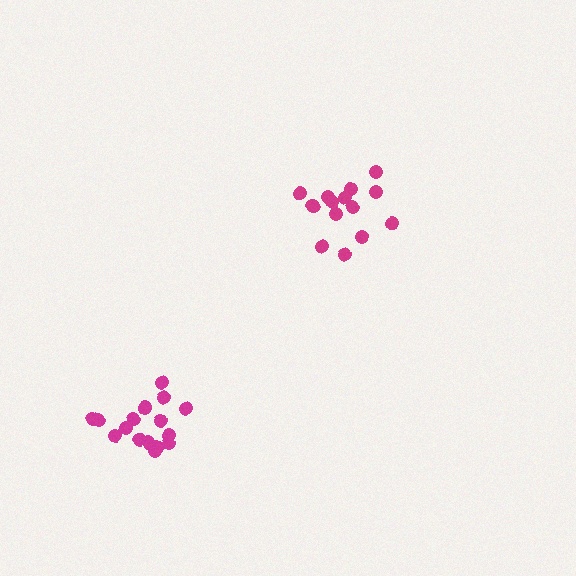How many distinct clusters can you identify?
There are 2 distinct clusters.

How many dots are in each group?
Group 1: 17 dots, Group 2: 14 dots (31 total).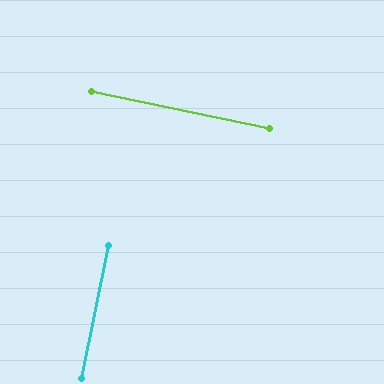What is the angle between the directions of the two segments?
Approximately 90 degrees.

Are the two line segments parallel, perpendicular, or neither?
Perpendicular — they meet at approximately 90°.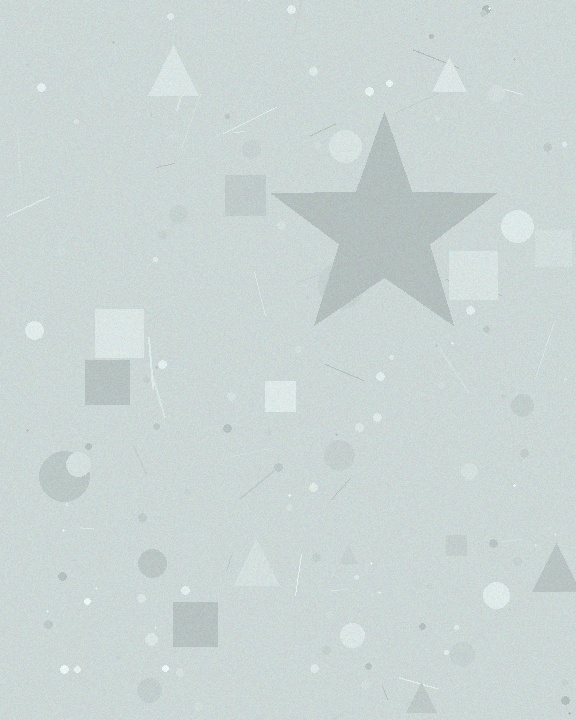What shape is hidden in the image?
A star is hidden in the image.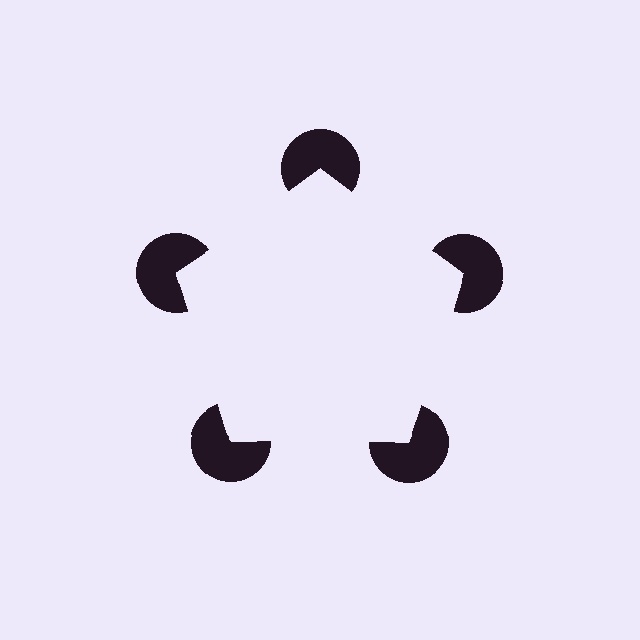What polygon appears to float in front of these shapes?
An illusory pentagon — its edges are inferred from the aligned wedge cuts in the pac-man discs, not physically drawn.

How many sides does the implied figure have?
5 sides.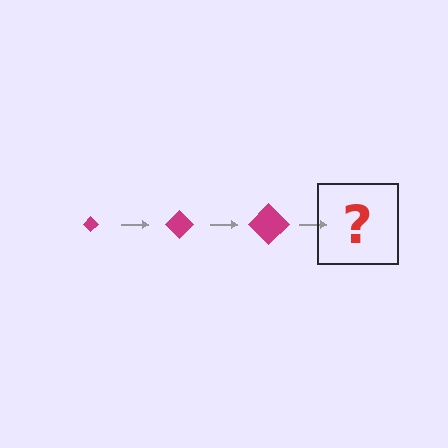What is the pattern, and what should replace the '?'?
The pattern is that the diamond gets progressively larger each step. The '?' should be a magenta diamond, larger than the previous one.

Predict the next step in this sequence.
The next step is a magenta diamond, larger than the previous one.